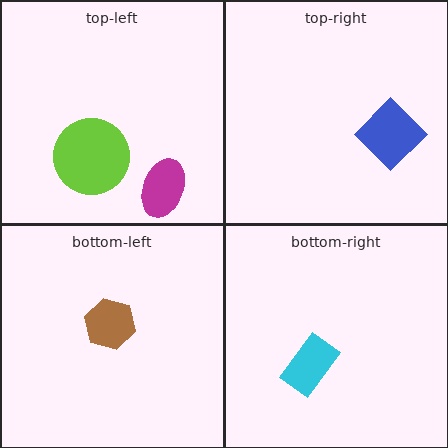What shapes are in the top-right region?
The blue diamond.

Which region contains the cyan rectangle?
The bottom-right region.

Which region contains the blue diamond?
The top-right region.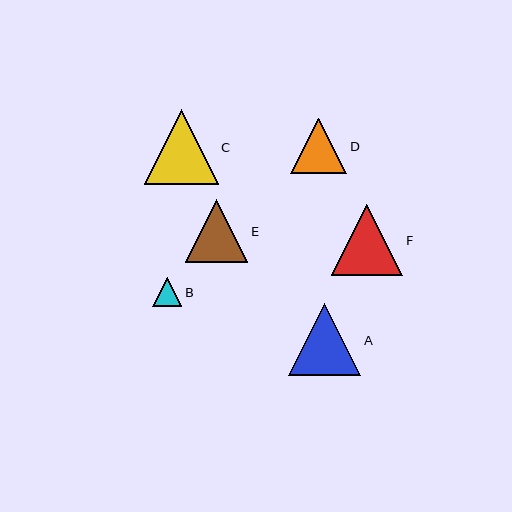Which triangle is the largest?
Triangle C is the largest with a size of approximately 74 pixels.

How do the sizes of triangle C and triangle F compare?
Triangle C and triangle F are approximately the same size.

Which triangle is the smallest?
Triangle B is the smallest with a size of approximately 29 pixels.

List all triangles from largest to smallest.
From largest to smallest: C, A, F, E, D, B.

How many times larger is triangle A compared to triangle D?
Triangle A is approximately 1.3 times the size of triangle D.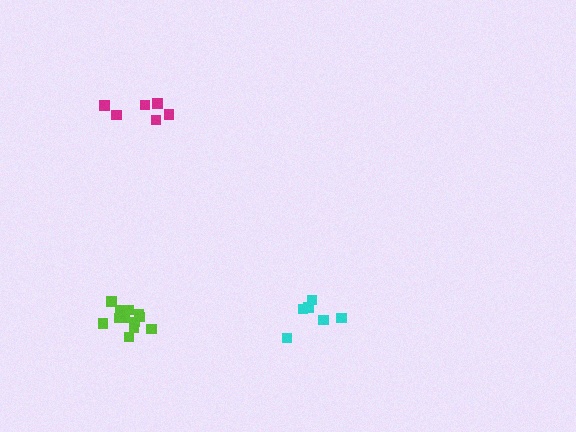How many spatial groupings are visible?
There are 3 spatial groupings.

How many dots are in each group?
Group 1: 6 dots, Group 2: 6 dots, Group 3: 12 dots (24 total).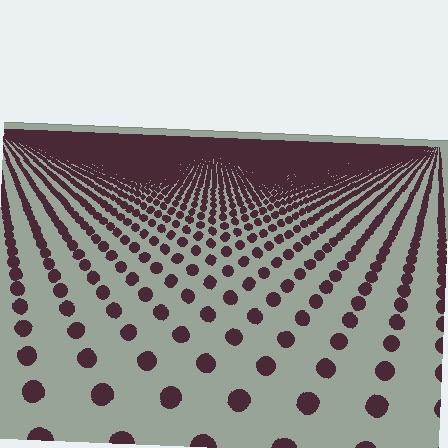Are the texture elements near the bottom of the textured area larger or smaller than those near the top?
Larger. Near the bottom, elements are closer to the viewer and appear at a bigger on-screen size.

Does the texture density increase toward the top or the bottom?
Density increases toward the top.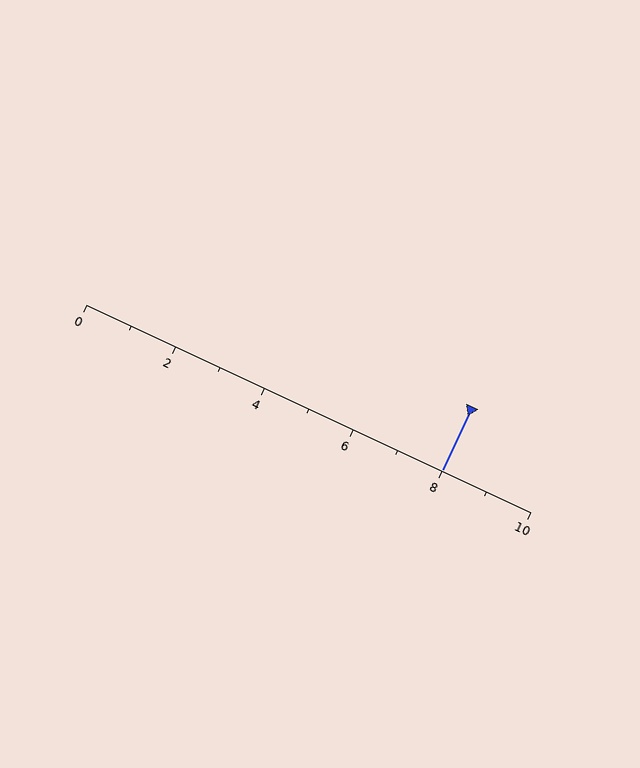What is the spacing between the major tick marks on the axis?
The major ticks are spaced 2 apart.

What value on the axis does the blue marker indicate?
The marker indicates approximately 8.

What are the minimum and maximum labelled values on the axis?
The axis runs from 0 to 10.